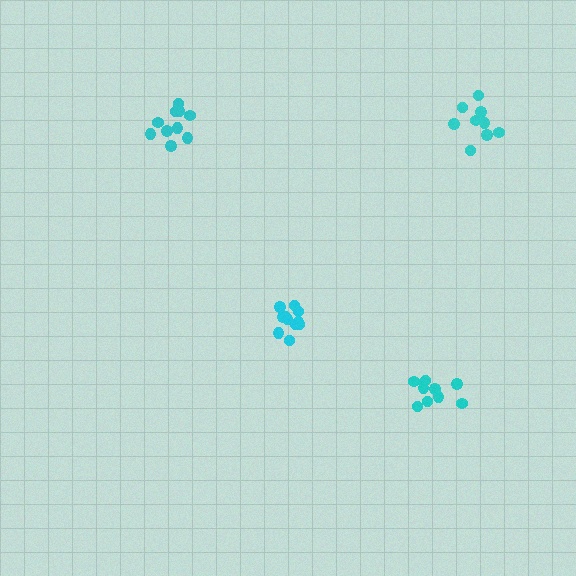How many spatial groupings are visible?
There are 4 spatial groupings.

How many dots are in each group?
Group 1: 11 dots, Group 2: 9 dots, Group 3: 9 dots, Group 4: 10 dots (39 total).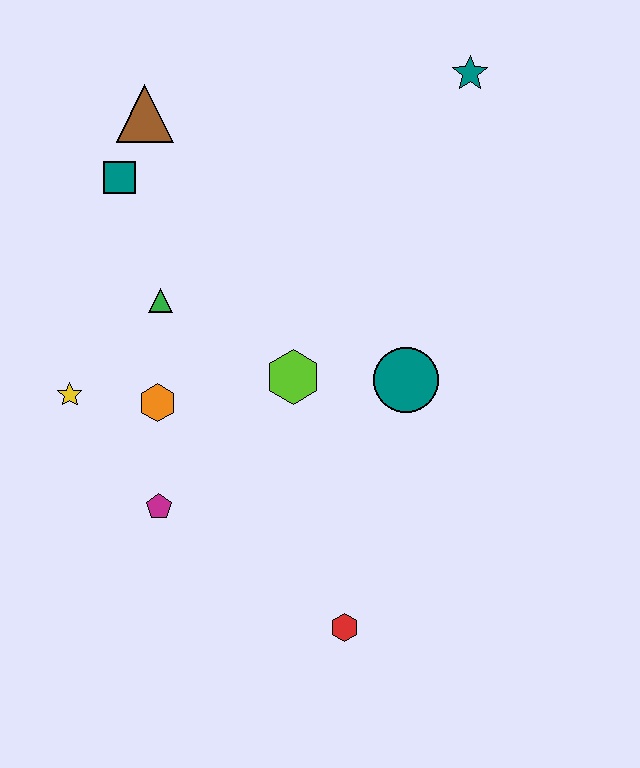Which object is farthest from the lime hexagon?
The teal star is farthest from the lime hexagon.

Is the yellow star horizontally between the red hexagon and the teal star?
No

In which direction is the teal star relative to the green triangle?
The teal star is to the right of the green triangle.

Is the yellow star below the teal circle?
Yes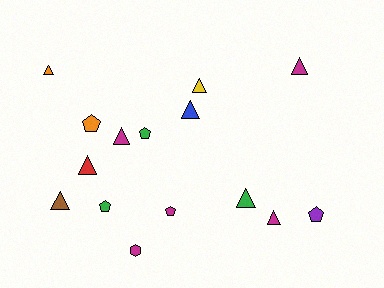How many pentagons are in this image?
There are 5 pentagons.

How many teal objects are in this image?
There are no teal objects.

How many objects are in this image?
There are 15 objects.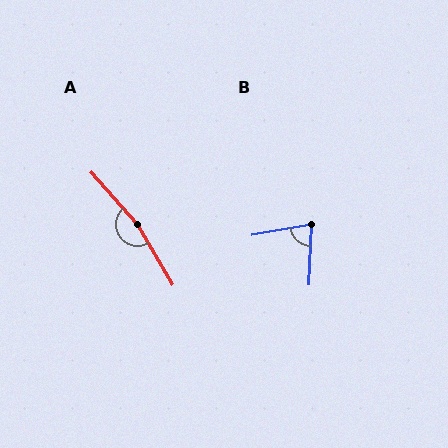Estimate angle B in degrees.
Approximately 78 degrees.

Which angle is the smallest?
B, at approximately 78 degrees.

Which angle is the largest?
A, at approximately 169 degrees.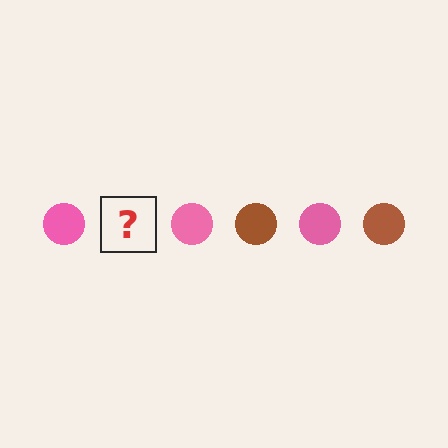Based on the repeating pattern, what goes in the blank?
The blank should be a brown circle.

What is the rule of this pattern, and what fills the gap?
The rule is that the pattern cycles through pink, brown circles. The gap should be filled with a brown circle.